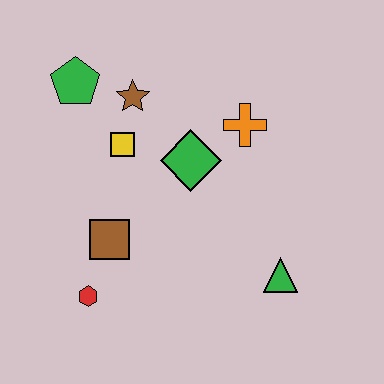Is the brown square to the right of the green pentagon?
Yes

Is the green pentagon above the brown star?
Yes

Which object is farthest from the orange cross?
The red hexagon is farthest from the orange cross.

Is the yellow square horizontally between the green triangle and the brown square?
Yes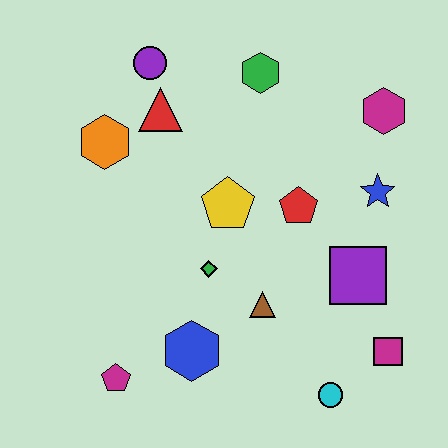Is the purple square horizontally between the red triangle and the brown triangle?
No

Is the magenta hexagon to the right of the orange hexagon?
Yes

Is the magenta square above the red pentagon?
No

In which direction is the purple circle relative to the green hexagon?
The purple circle is to the left of the green hexagon.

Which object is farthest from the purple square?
The purple circle is farthest from the purple square.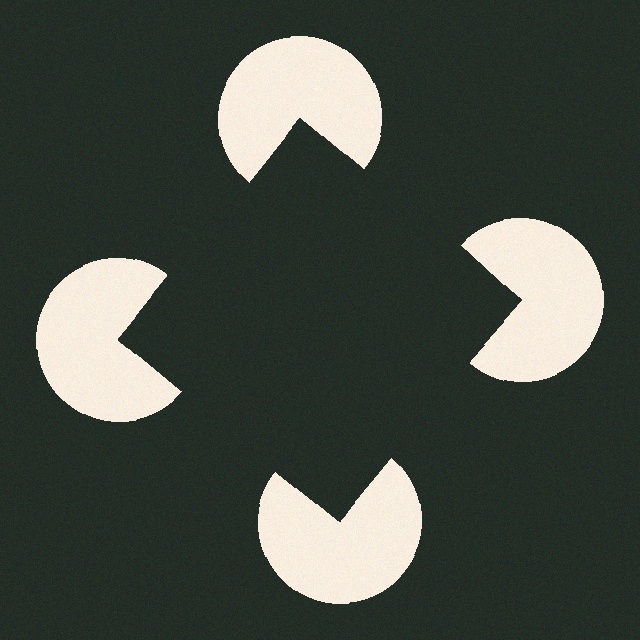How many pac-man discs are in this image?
There are 4 — one at each vertex of the illusory square.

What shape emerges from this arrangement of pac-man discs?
An illusory square — its edges are inferred from the aligned wedge cuts in the pac-man discs, not physically drawn.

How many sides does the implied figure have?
4 sides.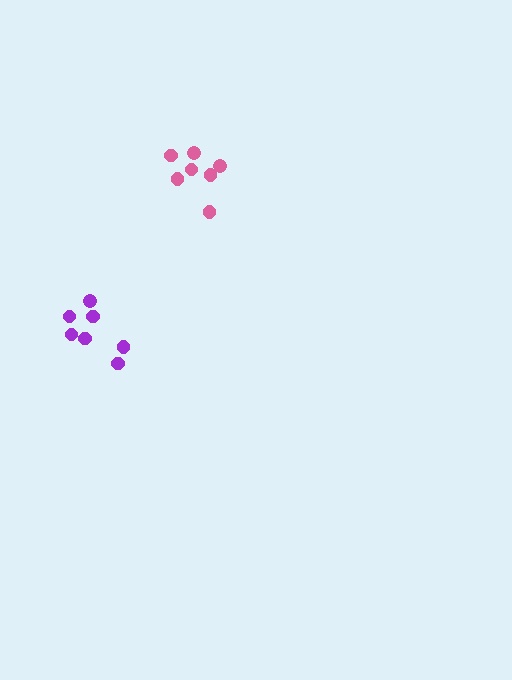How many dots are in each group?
Group 1: 7 dots, Group 2: 7 dots (14 total).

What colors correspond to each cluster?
The clusters are colored: purple, pink.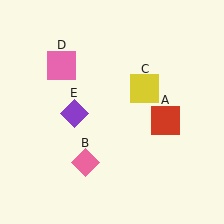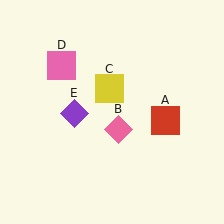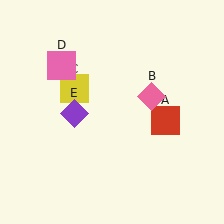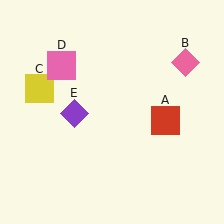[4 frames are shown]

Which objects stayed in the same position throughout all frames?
Red square (object A) and pink square (object D) and purple diamond (object E) remained stationary.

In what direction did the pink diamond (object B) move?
The pink diamond (object B) moved up and to the right.